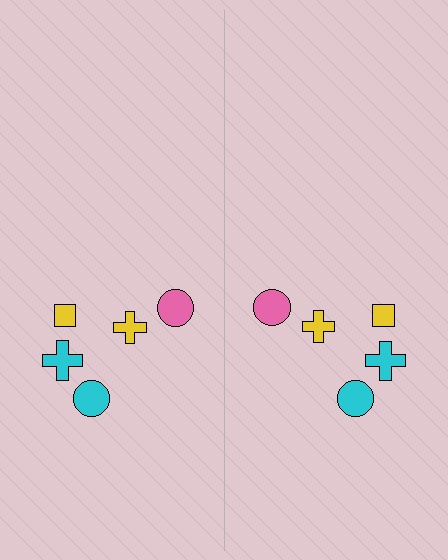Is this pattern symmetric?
Yes, this pattern has bilateral (reflection) symmetry.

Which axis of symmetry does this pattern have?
The pattern has a vertical axis of symmetry running through the center of the image.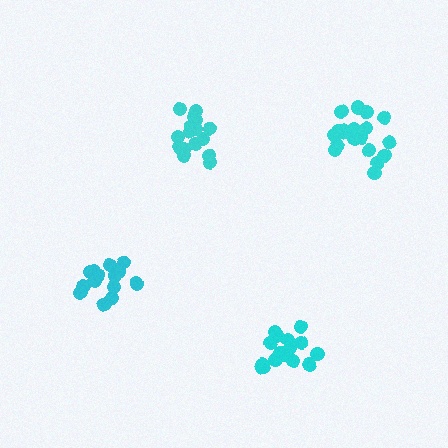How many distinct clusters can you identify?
There are 4 distinct clusters.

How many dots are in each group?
Group 1: 17 dots, Group 2: 17 dots, Group 3: 19 dots, Group 4: 14 dots (67 total).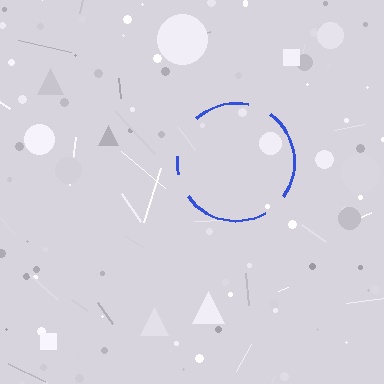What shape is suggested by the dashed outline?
The dashed outline suggests a circle.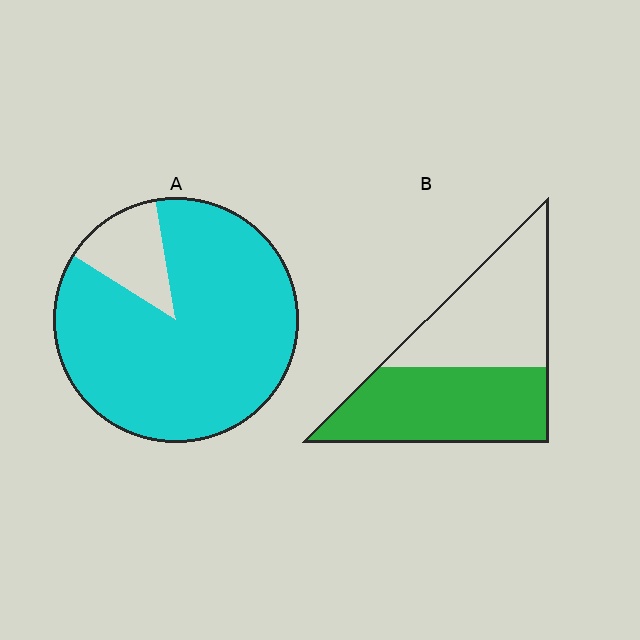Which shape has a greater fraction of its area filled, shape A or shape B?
Shape A.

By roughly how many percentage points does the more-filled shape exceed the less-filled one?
By roughly 35 percentage points (A over B).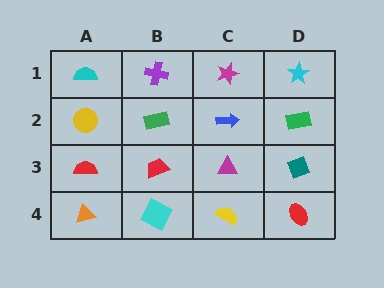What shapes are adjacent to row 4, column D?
A teal diamond (row 3, column D), a yellow semicircle (row 4, column C).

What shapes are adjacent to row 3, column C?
A blue arrow (row 2, column C), a yellow semicircle (row 4, column C), a red trapezoid (row 3, column B), a teal diamond (row 3, column D).